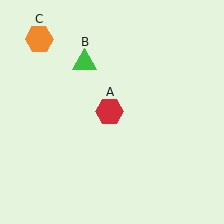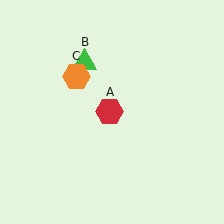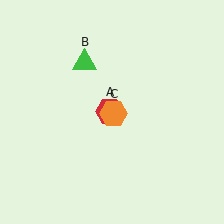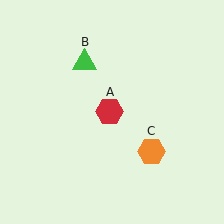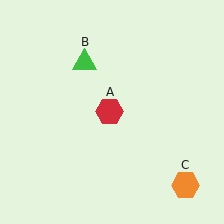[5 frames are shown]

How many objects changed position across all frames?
1 object changed position: orange hexagon (object C).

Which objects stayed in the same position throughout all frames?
Red hexagon (object A) and green triangle (object B) remained stationary.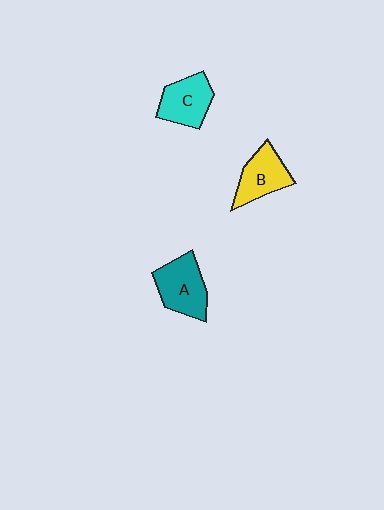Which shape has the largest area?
Shape A (teal).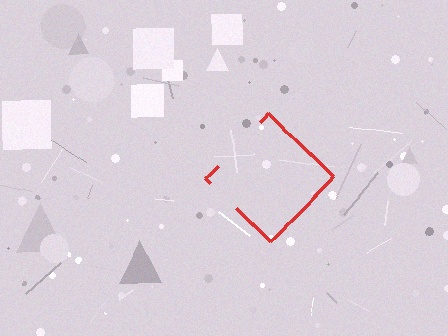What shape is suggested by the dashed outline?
The dashed outline suggests a diamond.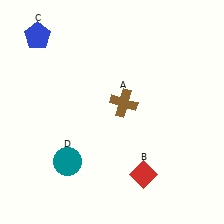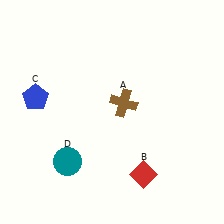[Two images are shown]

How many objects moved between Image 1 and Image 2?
1 object moved between the two images.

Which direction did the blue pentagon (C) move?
The blue pentagon (C) moved down.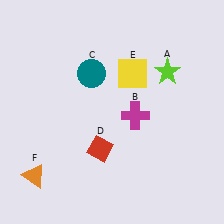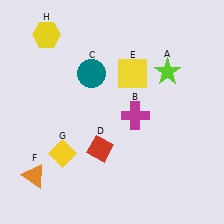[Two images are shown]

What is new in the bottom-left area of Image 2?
A yellow diamond (G) was added in the bottom-left area of Image 2.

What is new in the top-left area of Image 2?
A yellow hexagon (H) was added in the top-left area of Image 2.